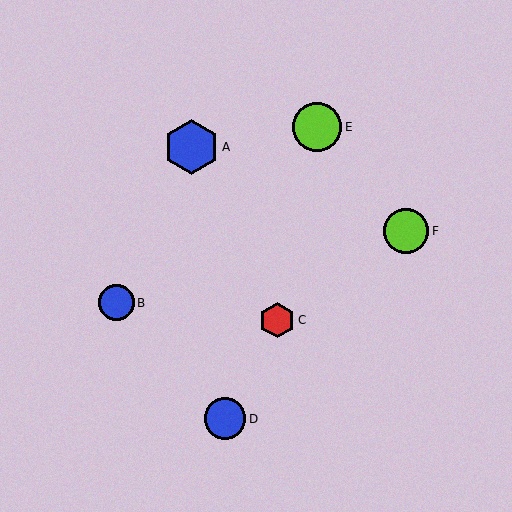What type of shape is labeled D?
Shape D is a blue circle.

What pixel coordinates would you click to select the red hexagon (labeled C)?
Click at (277, 320) to select the red hexagon C.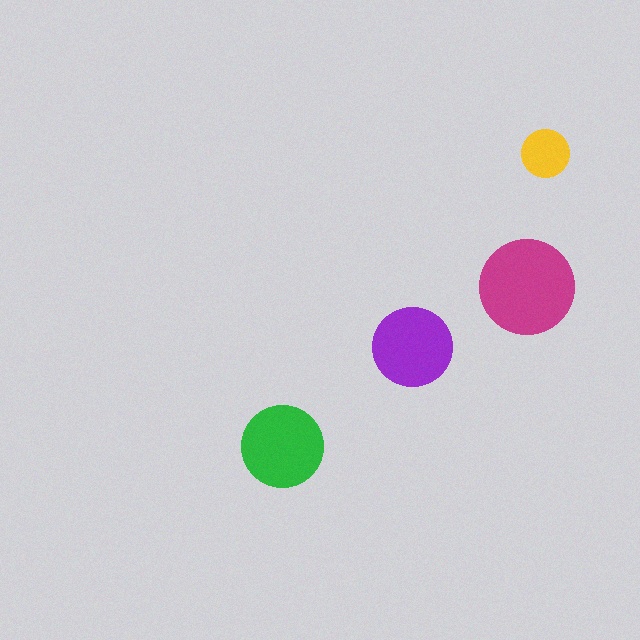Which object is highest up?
The yellow circle is topmost.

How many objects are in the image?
There are 4 objects in the image.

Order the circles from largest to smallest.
the magenta one, the green one, the purple one, the yellow one.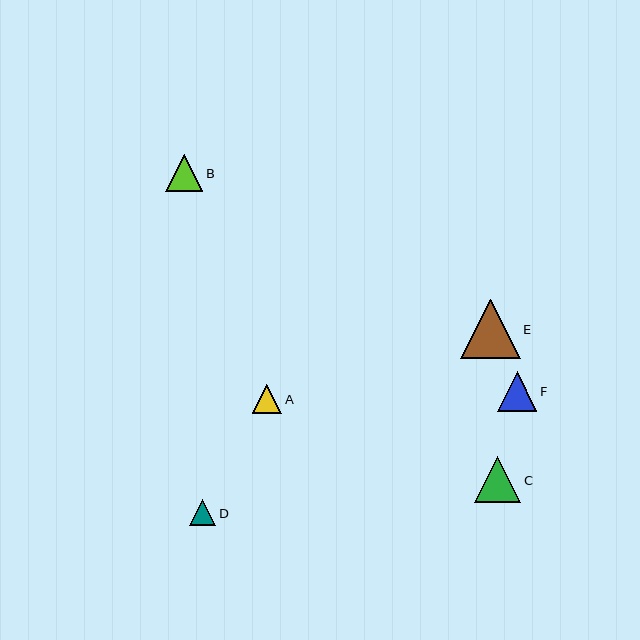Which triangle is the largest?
Triangle E is the largest with a size of approximately 59 pixels.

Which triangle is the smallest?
Triangle D is the smallest with a size of approximately 26 pixels.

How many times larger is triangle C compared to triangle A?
Triangle C is approximately 1.6 times the size of triangle A.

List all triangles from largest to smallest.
From largest to smallest: E, C, F, B, A, D.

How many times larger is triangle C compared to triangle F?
Triangle C is approximately 1.2 times the size of triangle F.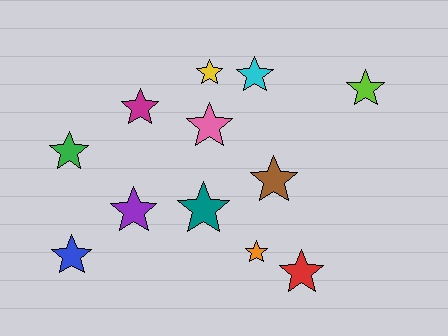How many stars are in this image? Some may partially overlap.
There are 12 stars.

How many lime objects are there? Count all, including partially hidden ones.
There is 1 lime object.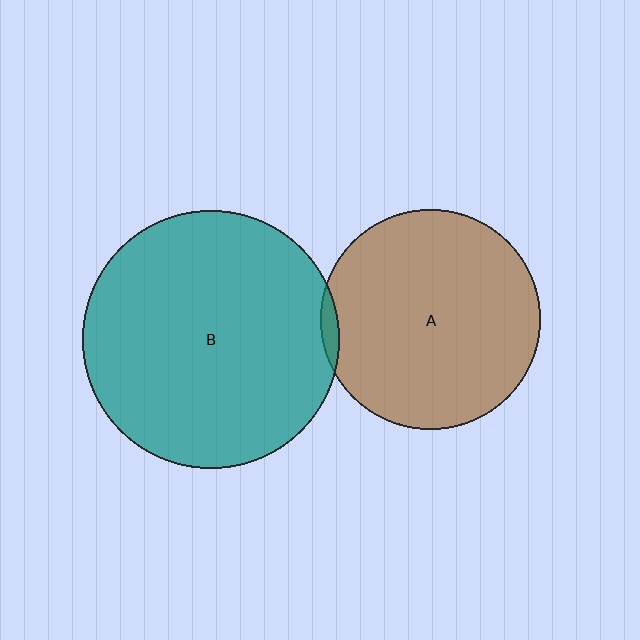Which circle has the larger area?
Circle B (teal).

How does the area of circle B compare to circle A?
Approximately 1.4 times.